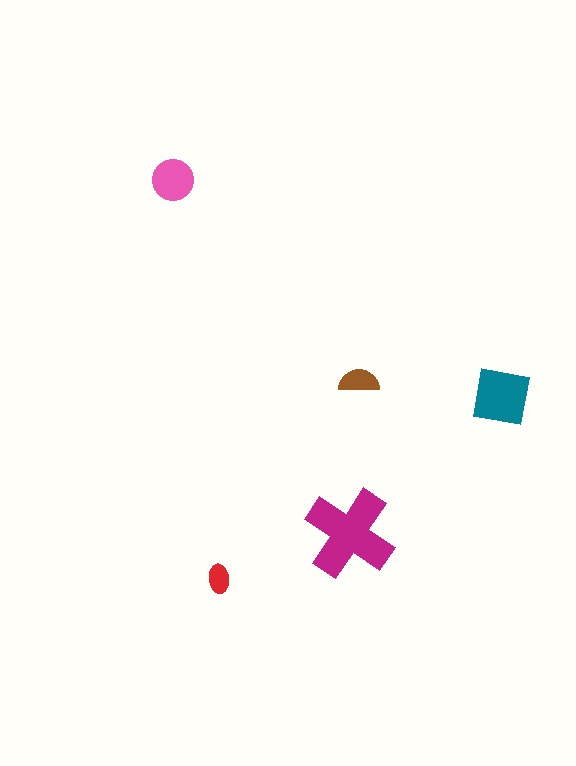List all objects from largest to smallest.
The magenta cross, the teal square, the pink circle, the brown semicircle, the red ellipse.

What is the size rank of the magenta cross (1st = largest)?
1st.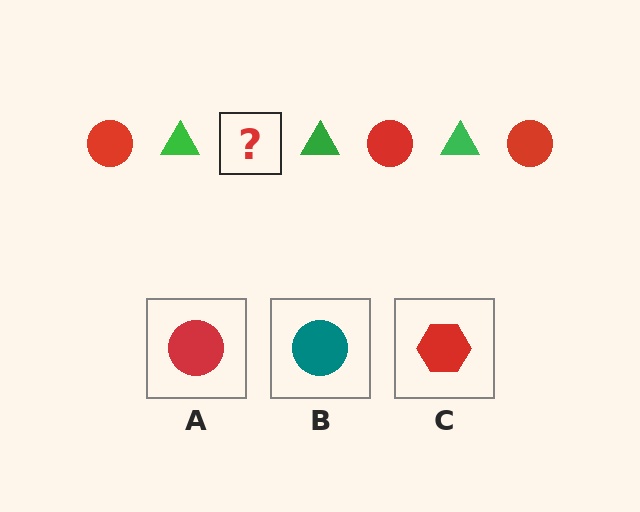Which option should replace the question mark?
Option A.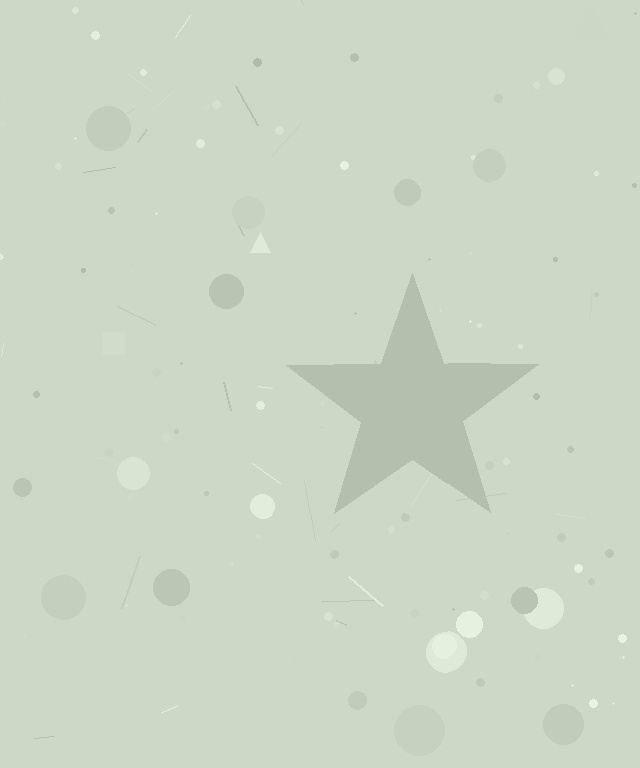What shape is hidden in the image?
A star is hidden in the image.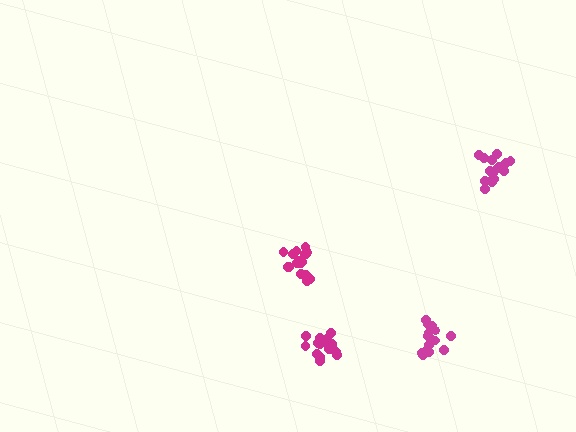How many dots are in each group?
Group 1: 18 dots, Group 2: 17 dots, Group 3: 15 dots, Group 4: 17 dots (67 total).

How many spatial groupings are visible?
There are 4 spatial groupings.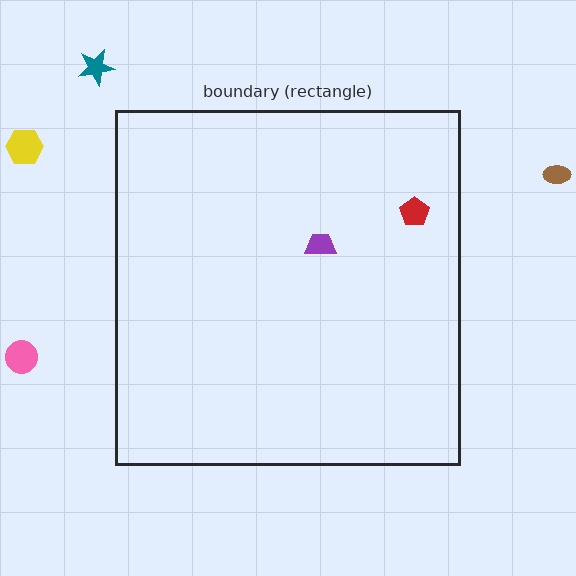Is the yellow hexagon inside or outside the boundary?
Outside.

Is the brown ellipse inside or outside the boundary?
Outside.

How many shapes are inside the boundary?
2 inside, 4 outside.